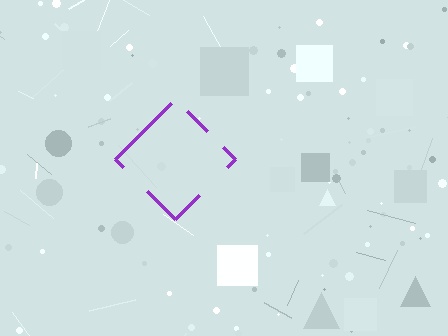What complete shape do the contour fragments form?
The contour fragments form a diamond.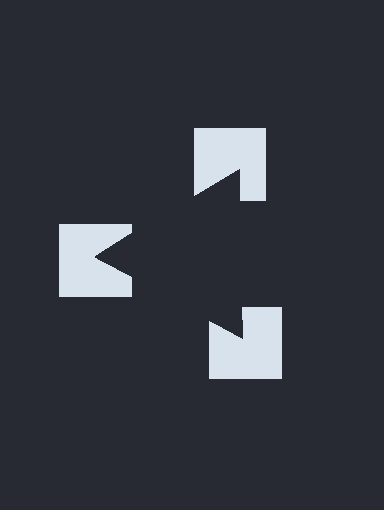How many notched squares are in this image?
There are 3 — one at each vertex of the illusory triangle.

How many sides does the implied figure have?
3 sides.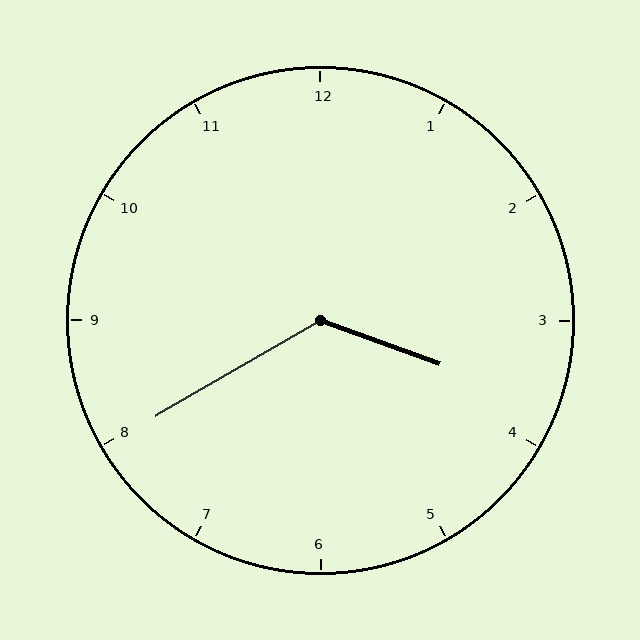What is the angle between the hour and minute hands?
Approximately 130 degrees.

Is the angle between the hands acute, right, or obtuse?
It is obtuse.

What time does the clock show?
3:40.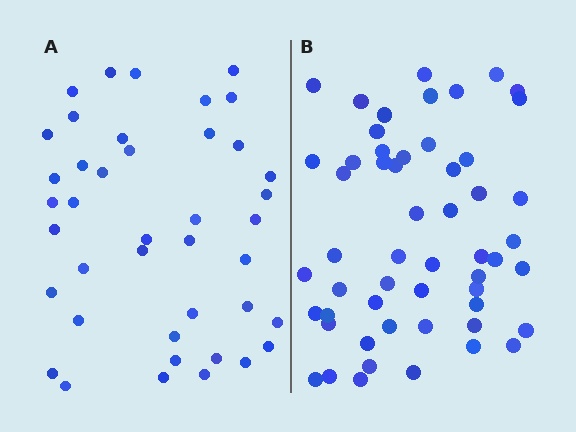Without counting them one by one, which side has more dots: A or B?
Region B (the right region) has more dots.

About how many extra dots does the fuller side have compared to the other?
Region B has approximately 15 more dots than region A.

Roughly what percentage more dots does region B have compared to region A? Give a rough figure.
About 30% more.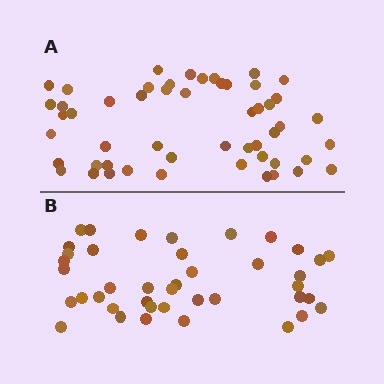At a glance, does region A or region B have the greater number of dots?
Region A (the top region) has more dots.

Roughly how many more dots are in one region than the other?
Region A has roughly 12 or so more dots than region B.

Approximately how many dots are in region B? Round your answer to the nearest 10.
About 40 dots. (The exact count is 41, which rounds to 40.)